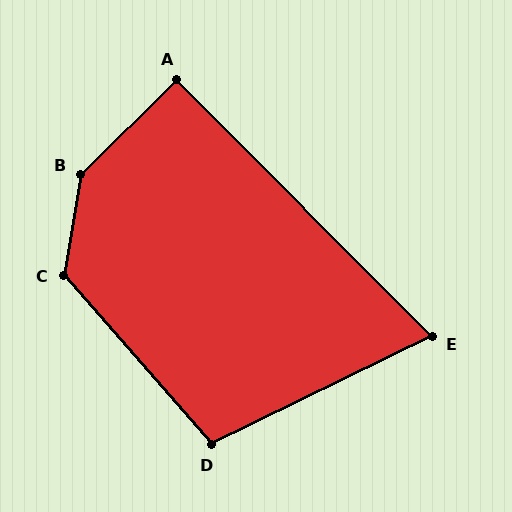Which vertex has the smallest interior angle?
E, at approximately 71 degrees.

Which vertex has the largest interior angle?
B, at approximately 144 degrees.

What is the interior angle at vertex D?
Approximately 105 degrees (obtuse).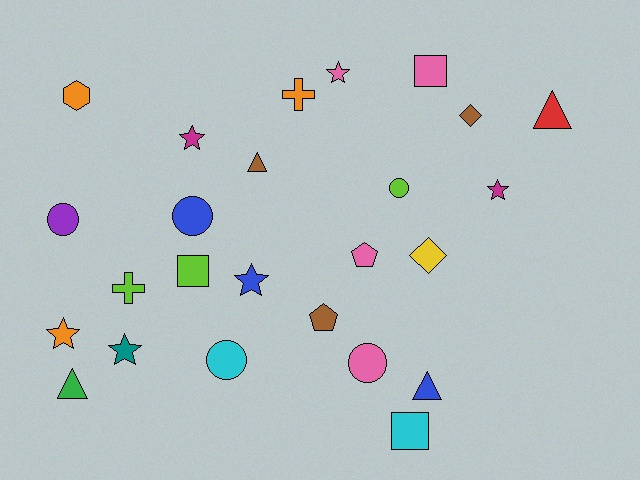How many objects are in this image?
There are 25 objects.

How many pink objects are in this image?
There are 4 pink objects.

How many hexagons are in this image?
There is 1 hexagon.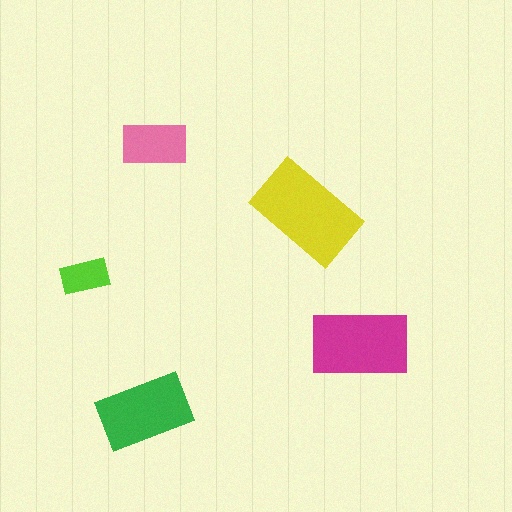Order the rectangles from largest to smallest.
the yellow one, the magenta one, the green one, the pink one, the lime one.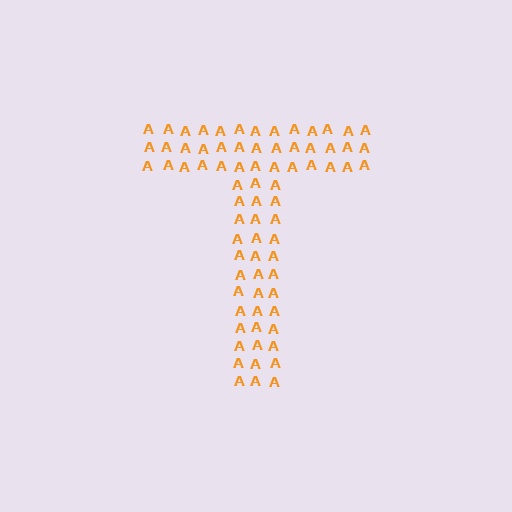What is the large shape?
The large shape is the letter T.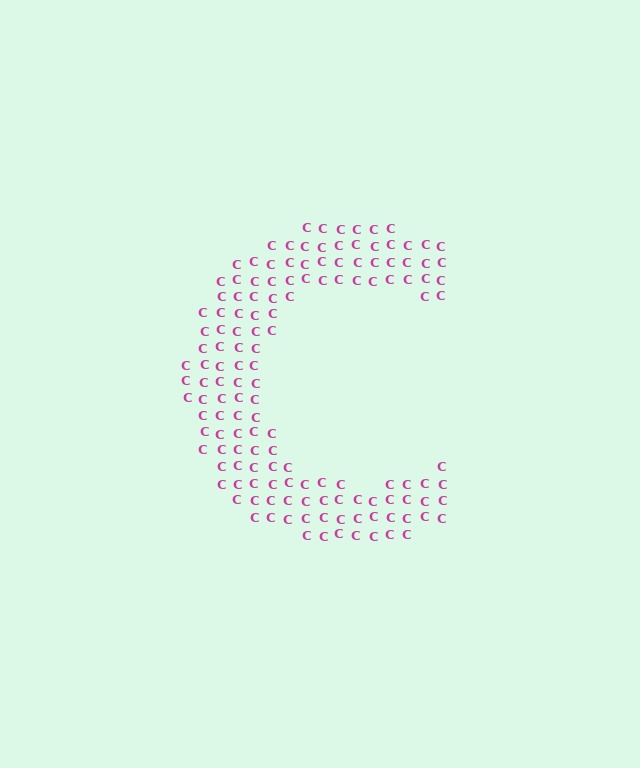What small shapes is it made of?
It is made of small letter C's.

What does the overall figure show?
The overall figure shows the letter C.